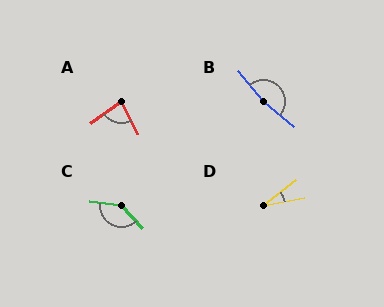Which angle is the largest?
B, at approximately 168 degrees.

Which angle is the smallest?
D, at approximately 27 degrees.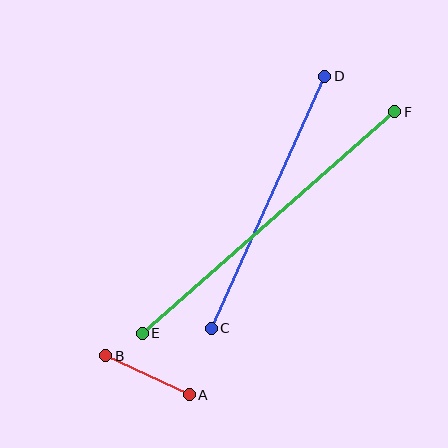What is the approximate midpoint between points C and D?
The midpoint is at approximately (268, 202) pixels.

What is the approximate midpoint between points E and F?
The midpoint is at approximately (269, 222) pixels.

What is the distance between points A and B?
The distance is approximately 92 pixels.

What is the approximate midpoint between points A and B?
The midpoint is at approximately (147, 375) pixels.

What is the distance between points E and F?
The distance is approximately 336 pixels.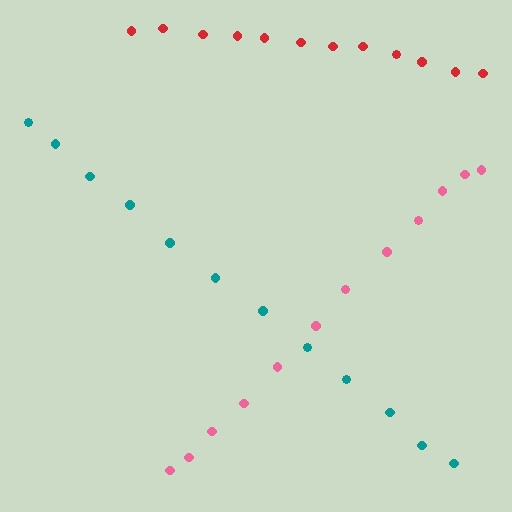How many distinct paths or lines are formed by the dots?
There are 3 distinct paths.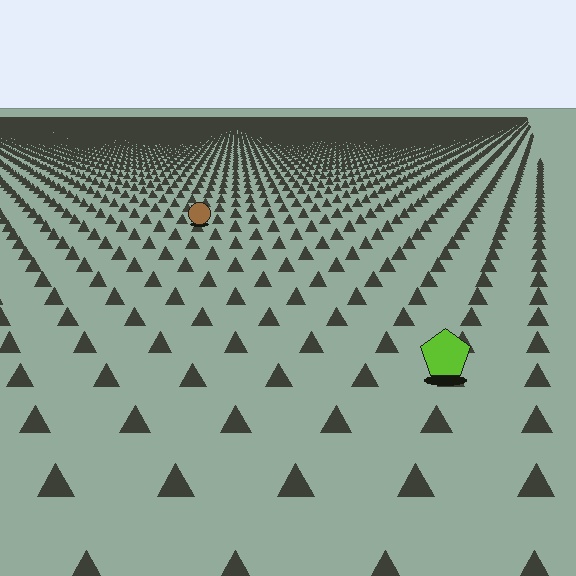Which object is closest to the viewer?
The lime pentagon is closest. The texture marks near it are larger and more spread out.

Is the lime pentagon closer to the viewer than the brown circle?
Yes. The lime pentagon is closer — you can tell from the texture gradient: the ground texture is coarser near it.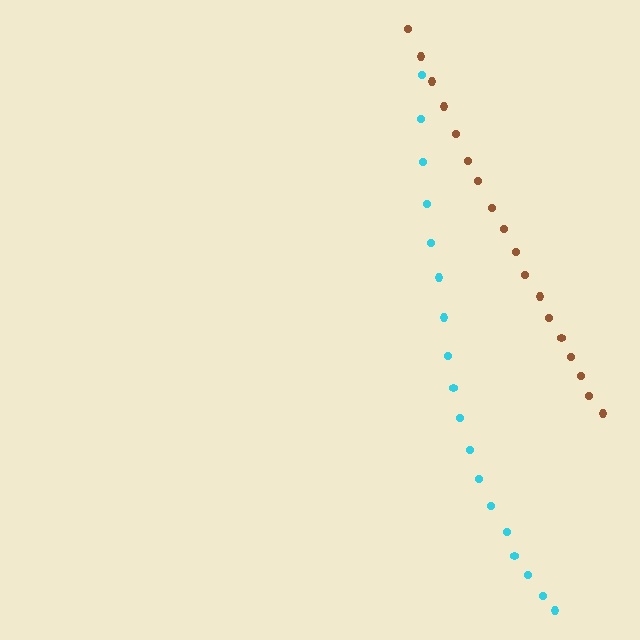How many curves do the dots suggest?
There are 2 distinct paths.